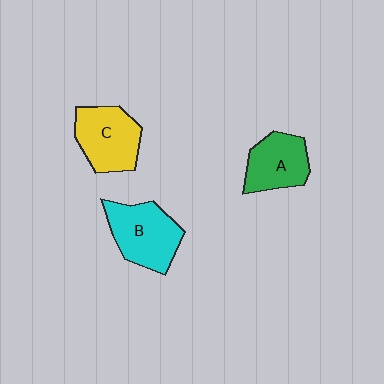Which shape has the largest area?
Shape B (cyan).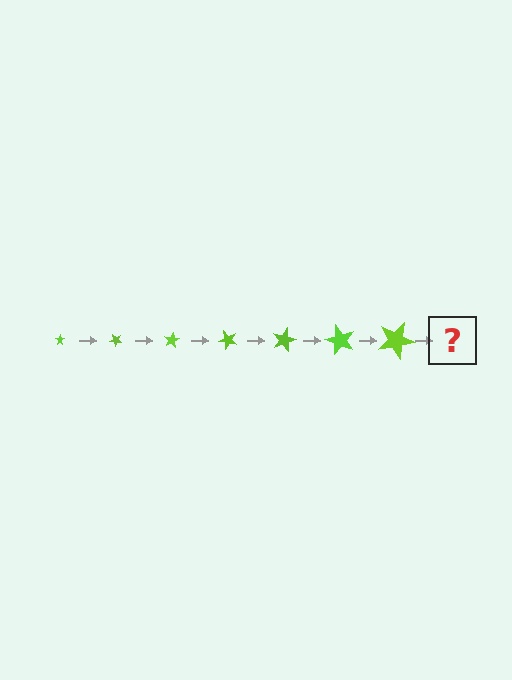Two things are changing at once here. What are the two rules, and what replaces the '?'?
The two rules are that the star grows larger each step and it rotates 40 degrees each step. The '?' should be a star, larger than the previous one and rotated 280 degrees from the start.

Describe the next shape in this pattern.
It should be a star, larger than the previous one and rotated 280 degrees from the start.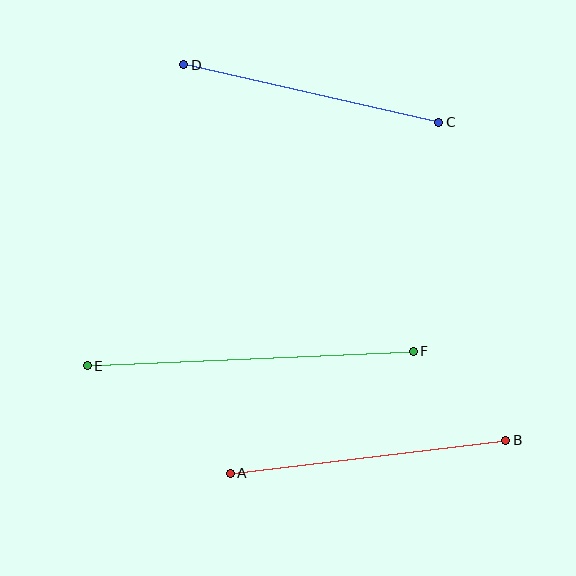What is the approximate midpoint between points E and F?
The midpoint is at approximately (250, 358) pixels.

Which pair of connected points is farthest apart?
Points E and F are farthest apart.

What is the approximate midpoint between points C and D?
The midpoint is at approximately (311, 93) pixels.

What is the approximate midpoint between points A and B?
The midpoint is at approximately (368, 457) pixels.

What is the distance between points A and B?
The distance is approximately 277 pixels.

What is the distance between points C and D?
The distance is approximately 262 pixels.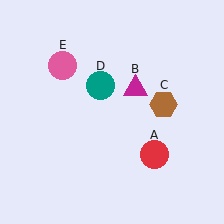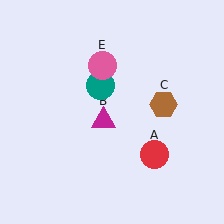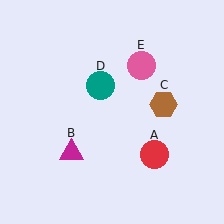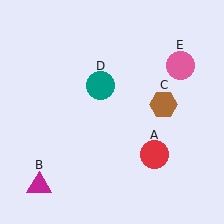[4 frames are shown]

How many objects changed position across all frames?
2 objects changed position: magenta triangle (object B), pink circle (object E).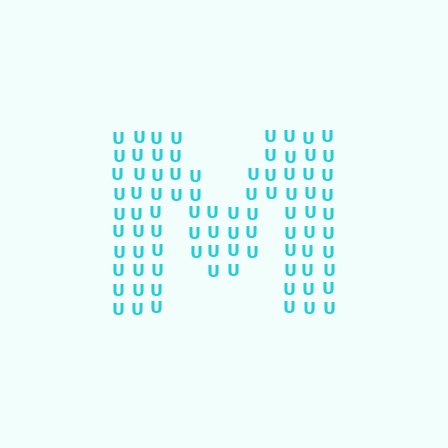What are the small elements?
The small elements are letter U's.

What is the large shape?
The large shape is the letter M.